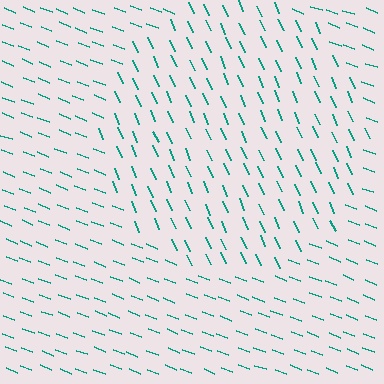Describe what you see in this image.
The image is filled with small teal line segments. A circle region in the image has lines oriented differently from the surrounding lines, creating a visible texture boundary.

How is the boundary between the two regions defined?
The boundary is defined purely by a change in line orientation (approximately 45 degrees difference). All lines are the same color and thickness.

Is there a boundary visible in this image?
Yes, there is a texture boundary formed by a change in line orientation.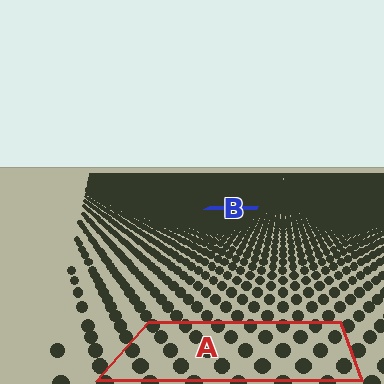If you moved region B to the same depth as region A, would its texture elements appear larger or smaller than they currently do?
They would appear larger. At a closer depth, the same texture elements are projected at a bigger on-screen size.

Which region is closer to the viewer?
Region A is closer. The texture elements there are larger and more spread out.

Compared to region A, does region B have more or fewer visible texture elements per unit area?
Region B has more texture elements per unit area — they are packed more densely because it is farther away.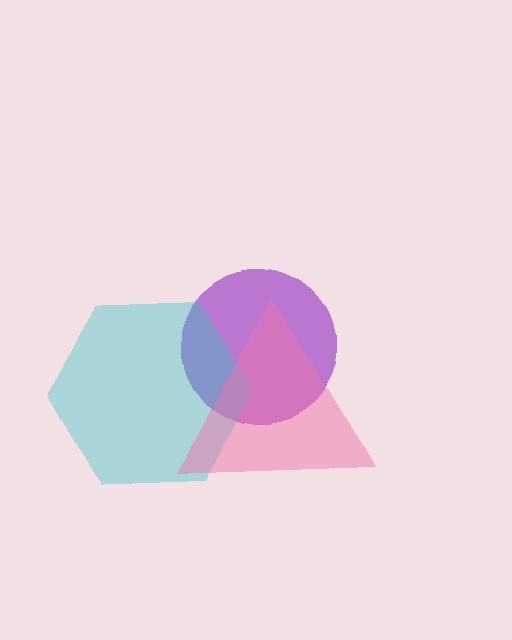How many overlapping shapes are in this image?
There are 3 overlapping shapes in the image.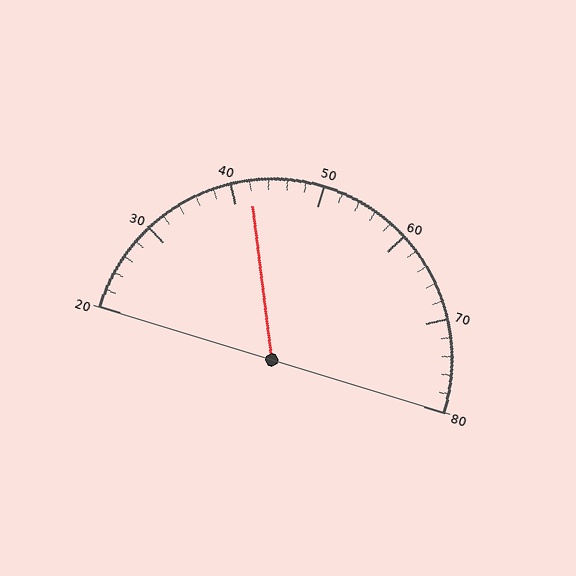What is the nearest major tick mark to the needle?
The nearest major tick mark is 40.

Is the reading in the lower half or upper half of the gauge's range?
The reading is in the lower half of the range (20 to 80).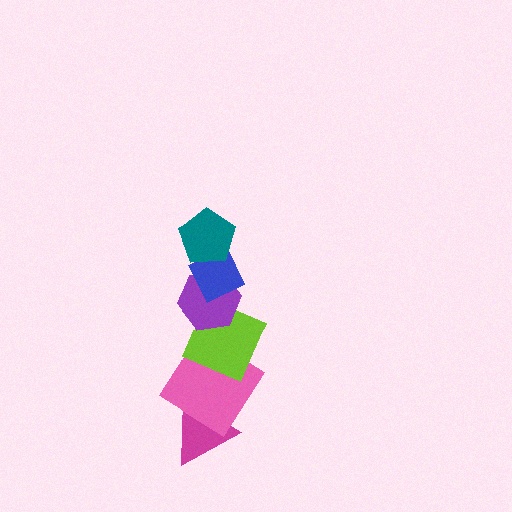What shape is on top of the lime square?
The purple hexagon is on top of the lime square.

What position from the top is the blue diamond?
The blue diamond is 2nd from the top.